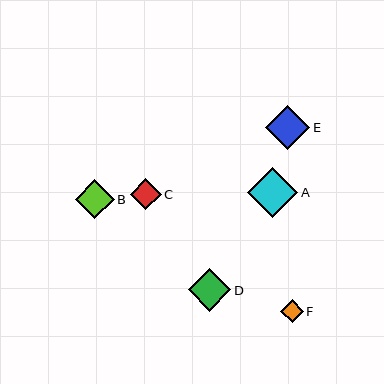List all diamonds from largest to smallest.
From largest to smallest: A, E, D, B, C, F.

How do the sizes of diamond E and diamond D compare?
Diamond E and diamond D are approximately the same size.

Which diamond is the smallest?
Diamond F is the smallest with a size of approximately 22 pixels.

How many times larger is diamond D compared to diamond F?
Diamond D is approximately 1.9 times the size of diamond F.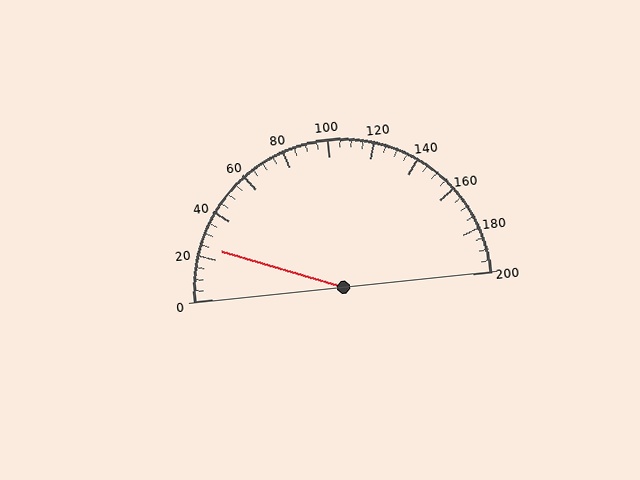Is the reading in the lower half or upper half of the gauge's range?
The reading is in the lower half of the range (0 to 200).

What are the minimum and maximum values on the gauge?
The gauge ranges from 0 to 200.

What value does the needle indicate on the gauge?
The needle indicates approximately 25.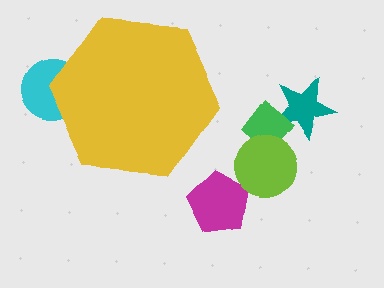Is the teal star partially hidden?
No, the teal star is fully visible.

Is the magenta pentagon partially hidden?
No, the magenta pentagon is fully visible.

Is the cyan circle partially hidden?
Yes, the cyan circle is partially hidden behind the yellow hexagon.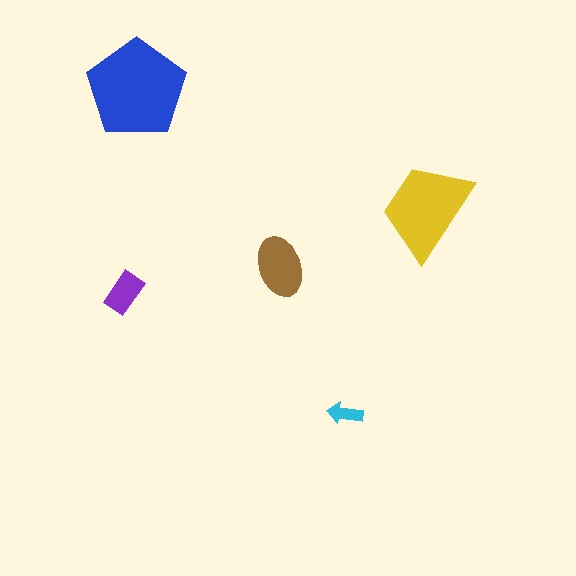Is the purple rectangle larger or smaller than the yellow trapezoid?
Smaller.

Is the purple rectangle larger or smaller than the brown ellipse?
Smaller.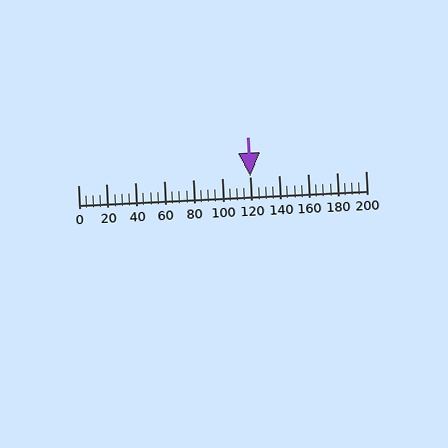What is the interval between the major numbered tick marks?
The major tick marks are spaced 20 units apart.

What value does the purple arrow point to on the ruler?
The purple arrow points to approximately 120.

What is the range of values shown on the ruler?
The ruler shows values from 0 to 200.